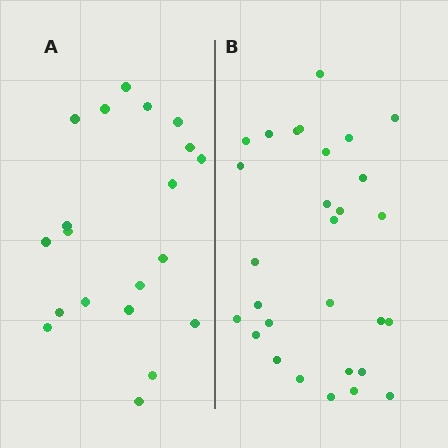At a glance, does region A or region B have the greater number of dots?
Region B (the right region) has more dots.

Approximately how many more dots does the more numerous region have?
Region B has roughly 8 or so more dots than region A.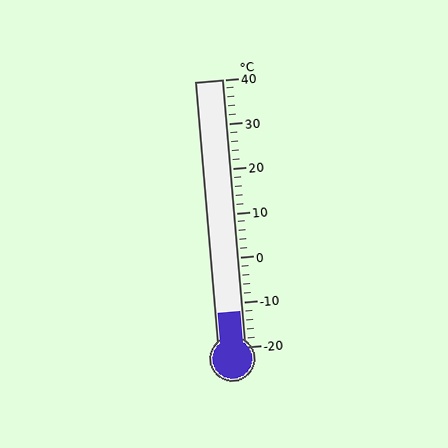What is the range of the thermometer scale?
The thermometer scale ranges from -20°C to 40°C.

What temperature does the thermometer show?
The thermometer shows approximately -12°C.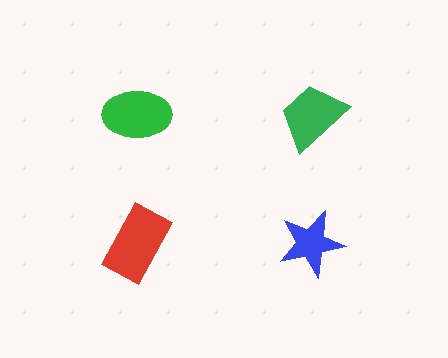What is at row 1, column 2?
A green trapezoid.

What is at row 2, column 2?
A blue star.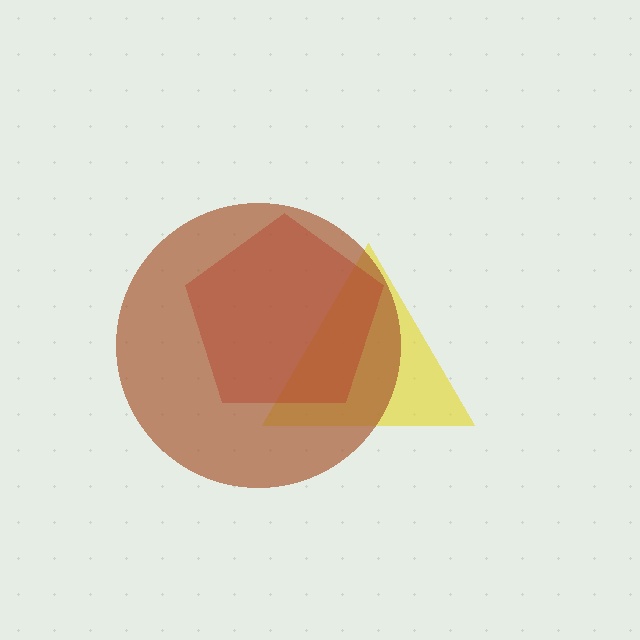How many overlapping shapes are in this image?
There are 3 overlapping shapes in the image.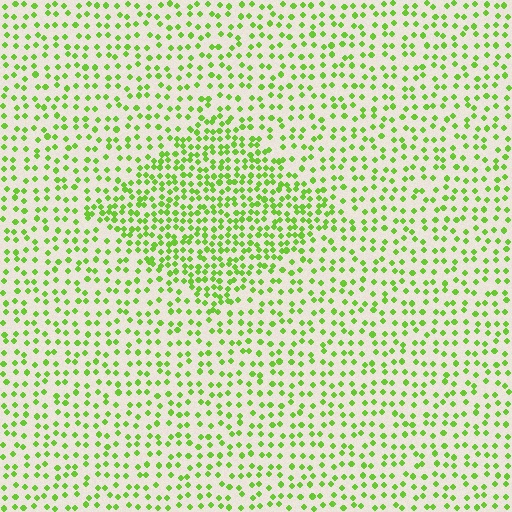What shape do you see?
I see a diamond.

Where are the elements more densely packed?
The elements are more densely packed inside the diamond boundary.